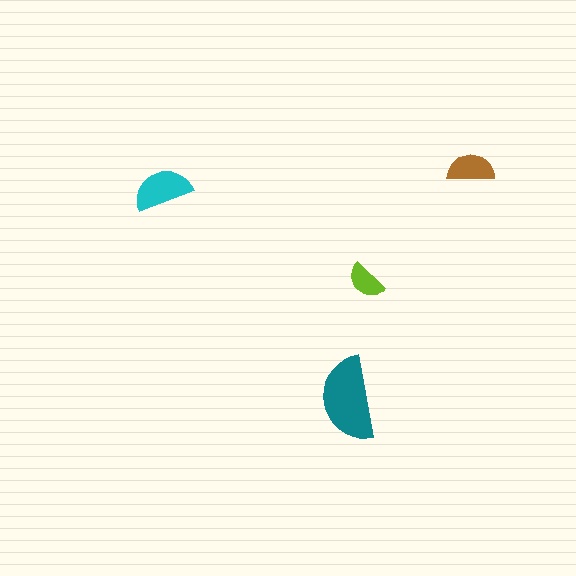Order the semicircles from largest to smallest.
the teal one, the cyan one, the brown one, the lime one.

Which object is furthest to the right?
The brown semicircle is rightmost.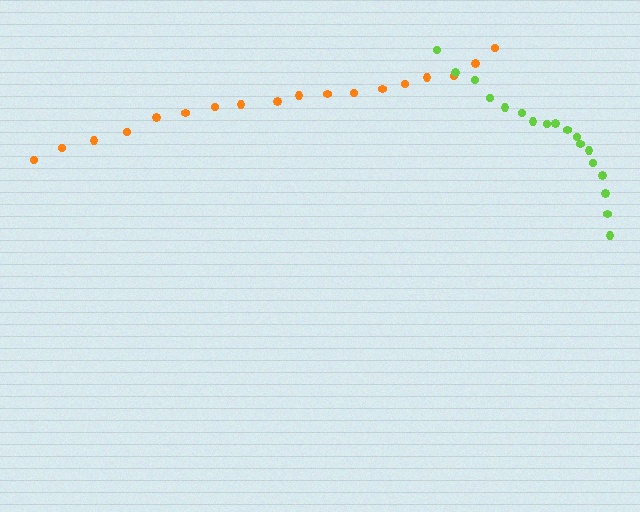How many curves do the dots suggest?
There are 2 distinct paths.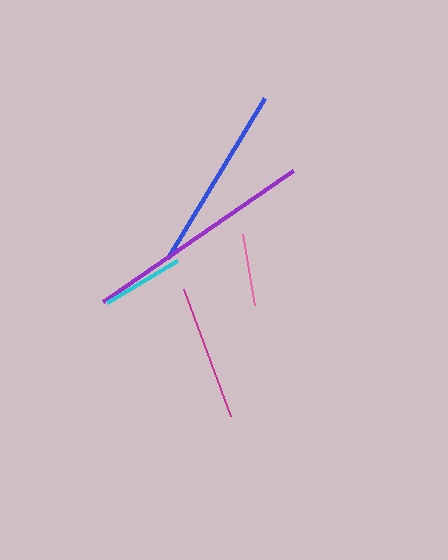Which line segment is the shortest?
The pink line is the shortest at approximately 72 pixels.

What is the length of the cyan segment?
The cyan segment is approximately 82 pixels long.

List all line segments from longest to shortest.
From longest to shortest: purple, blue, magenta, cyan, pink.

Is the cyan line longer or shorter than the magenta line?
The magenta line is longer than the cyan line.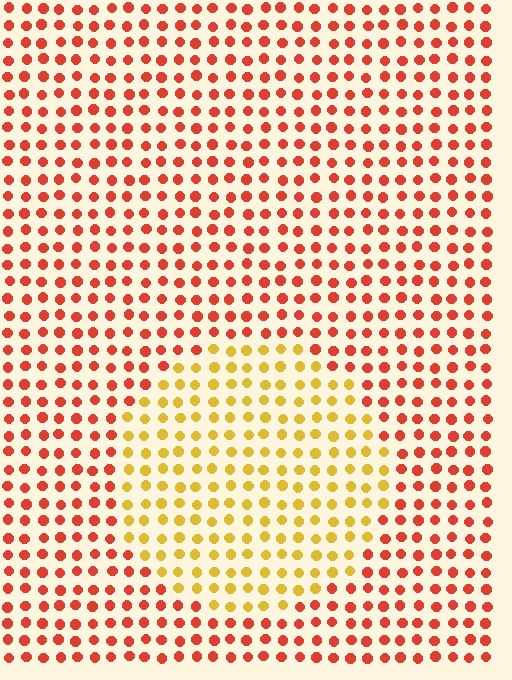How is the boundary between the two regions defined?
The boundary is defined purely by a slight shift in hue (about 45 degrees). Spacing, size, and orientation are identical on both sides.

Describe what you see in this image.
The image is filled with small red elements in a uniform arrangement. A circle-shaped region is visible where the elements are tinted to a slightly different hue, forming a subtle color boundary.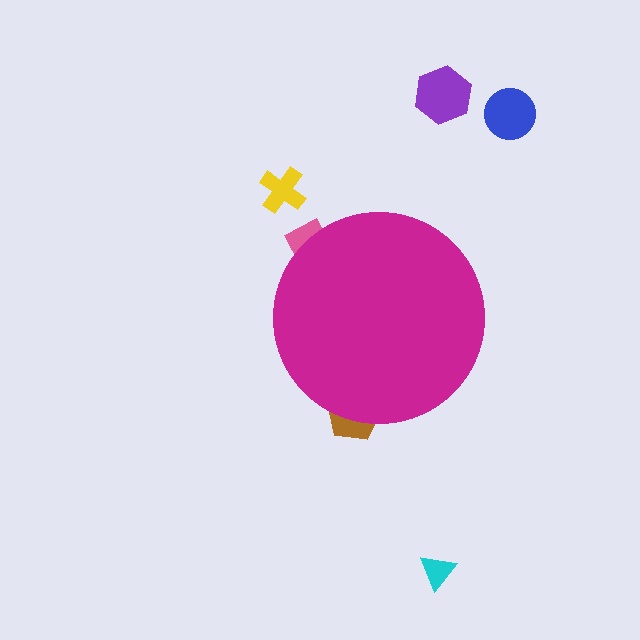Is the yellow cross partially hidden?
No, the yellow cross is fully visible.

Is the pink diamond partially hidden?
Yes, the pink diamond is partially hidden behind the magenta circle.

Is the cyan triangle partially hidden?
No, the cyan triangle is fully visible.